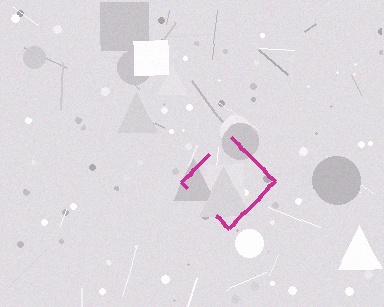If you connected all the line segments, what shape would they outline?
They would outline a diamond.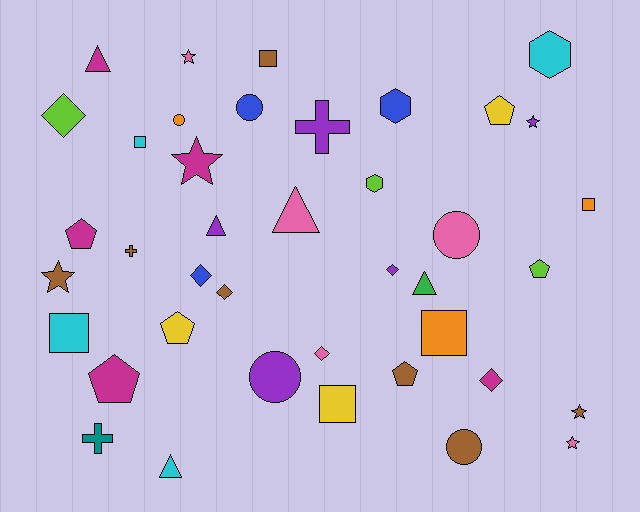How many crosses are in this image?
There are 3 crosses.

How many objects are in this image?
There are 40 objects.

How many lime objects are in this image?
There are 3 lime objects.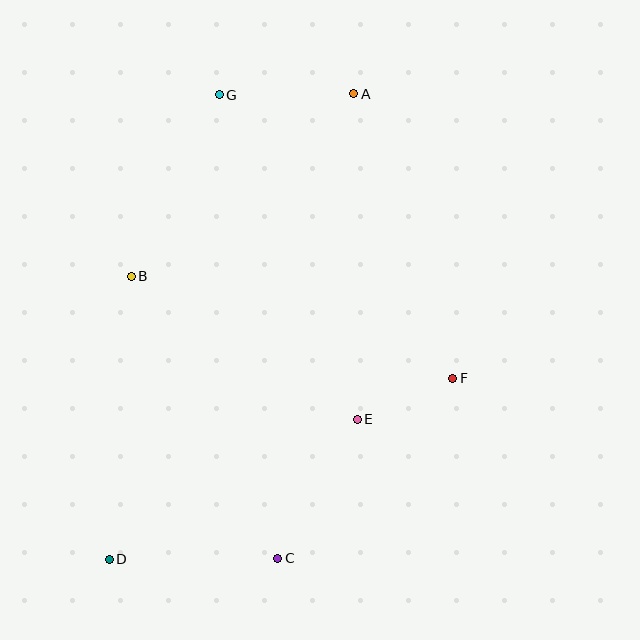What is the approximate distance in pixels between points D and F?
The distance between D and F is approximately 388 pixels.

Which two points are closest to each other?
Points E and F are closest to each other.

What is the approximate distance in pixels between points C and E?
The distance between C and E is approximately 160 pixels.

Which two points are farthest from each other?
Points A and D are farthest from each other.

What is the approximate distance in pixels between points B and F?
The distance between B and F is approximately 338 pixels.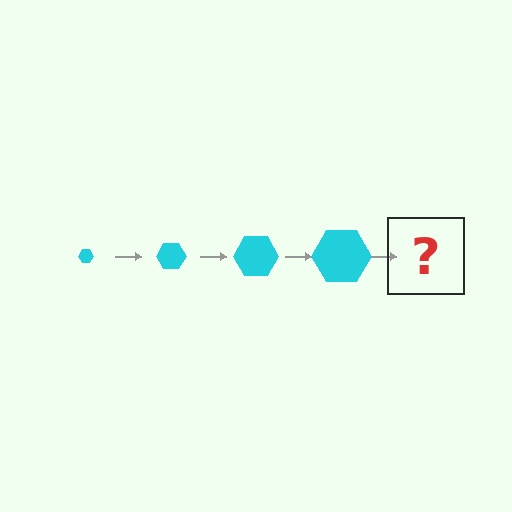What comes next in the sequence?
The next element should be a cyan hexagon, larger than the previous one.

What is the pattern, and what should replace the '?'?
The pattern is that the hexagon gets progressively larger each step. The '?' should be a cyan hexagon, larger than the previous one.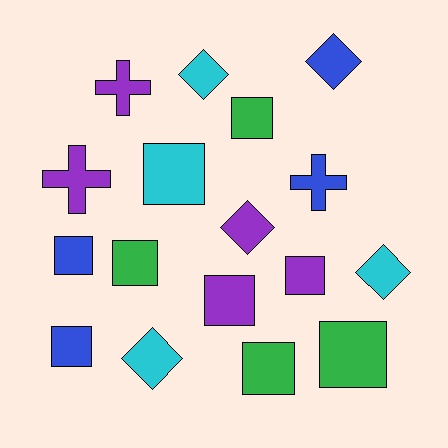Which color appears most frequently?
Purple, with 5 objects.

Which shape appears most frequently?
Square, with 9 objects.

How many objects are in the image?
There are 17 objects.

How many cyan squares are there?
There is 1 cyan square.